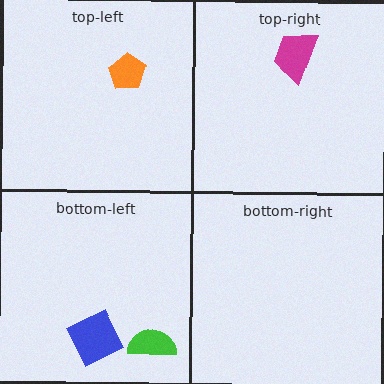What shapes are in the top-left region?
The orange pentagon.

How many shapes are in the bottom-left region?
2.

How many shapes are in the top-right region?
1.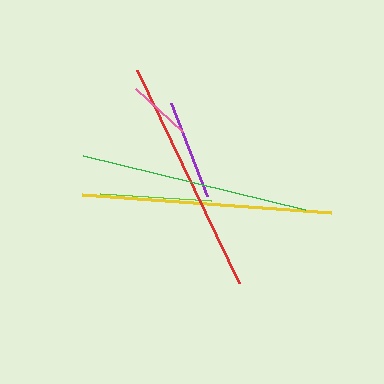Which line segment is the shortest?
The pink line is the shortest at approximately 64 pixels.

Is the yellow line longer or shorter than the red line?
The yellow line is longer than the red line.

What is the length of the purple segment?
The purple segment is approximately 100 pixels long.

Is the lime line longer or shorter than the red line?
The red line is longer than the lime line.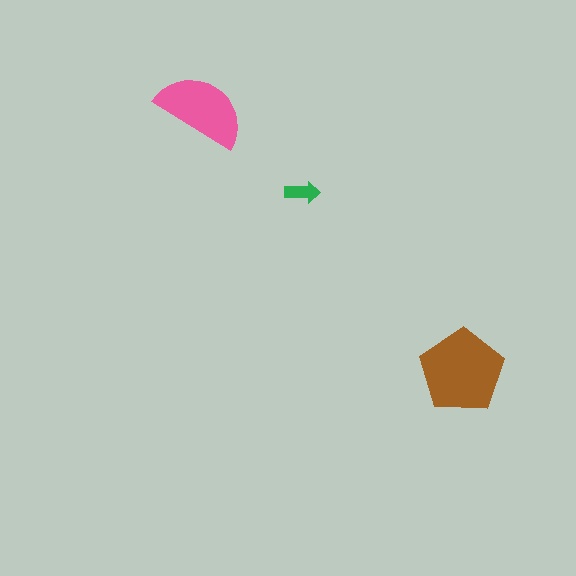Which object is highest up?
The pink semicircle is topmost.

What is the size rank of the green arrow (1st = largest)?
3rd.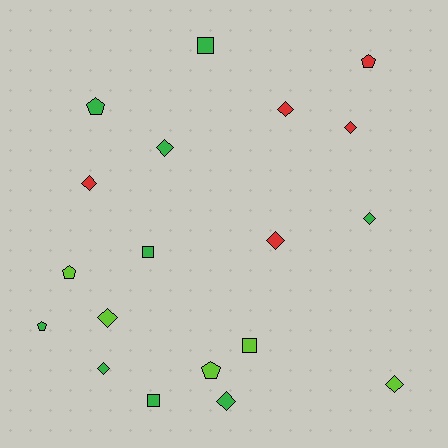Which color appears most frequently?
Green, with 9 objects.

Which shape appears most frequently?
Diamond, with 10 objects.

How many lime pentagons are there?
There are 2 lime pentagons.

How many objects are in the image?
There are 19 objects.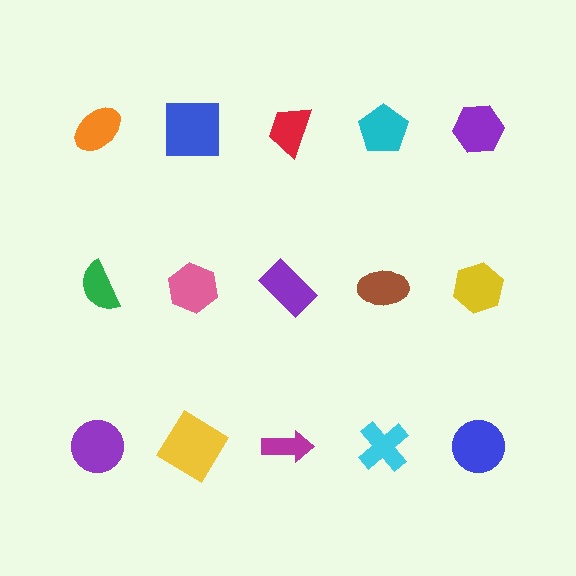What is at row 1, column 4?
A cyan pentagon.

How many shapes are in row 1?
5 shapes.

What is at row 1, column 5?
A purple hexagon.